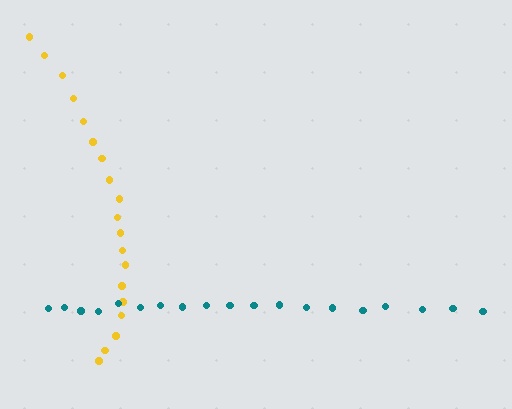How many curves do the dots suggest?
There are 2 distinct paths.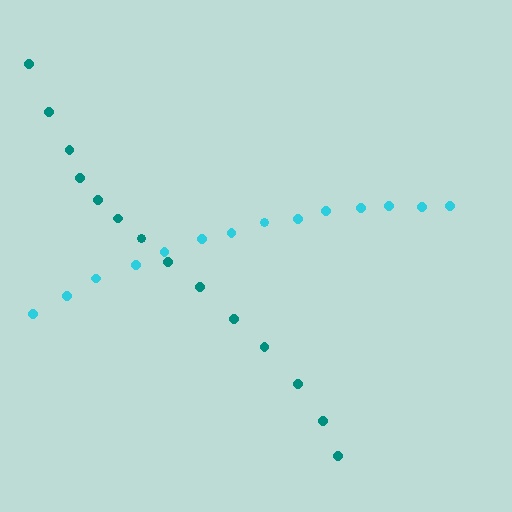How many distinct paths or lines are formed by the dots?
There are 2 distinct paths.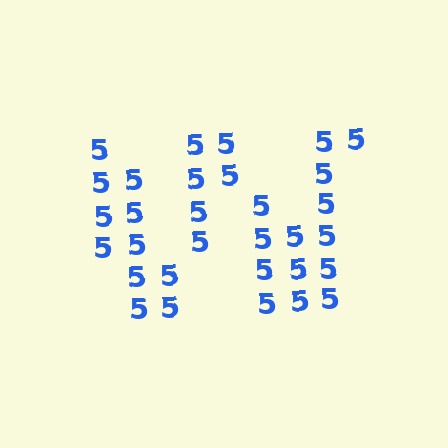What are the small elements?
The small elements are digit 5's.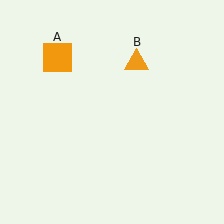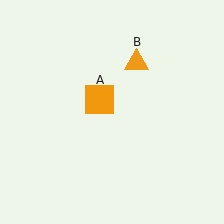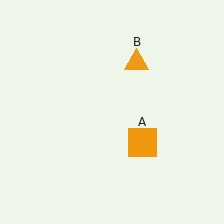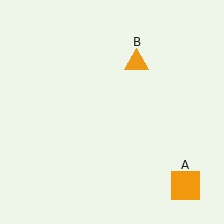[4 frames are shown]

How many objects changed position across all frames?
1 object changed position: orange square (object A).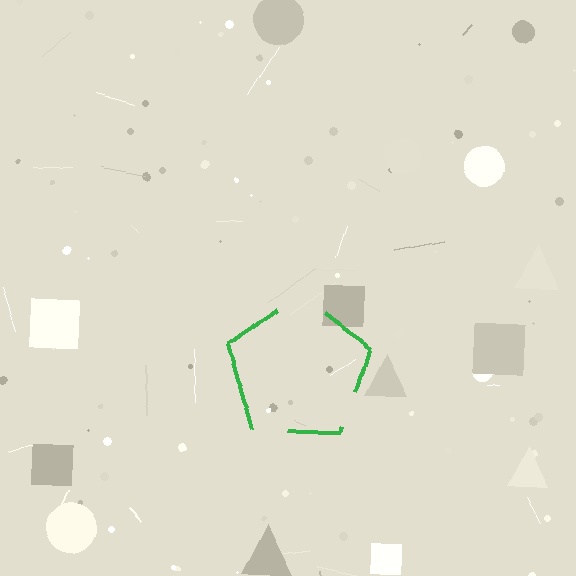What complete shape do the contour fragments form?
The contour fragments form a pentagon.